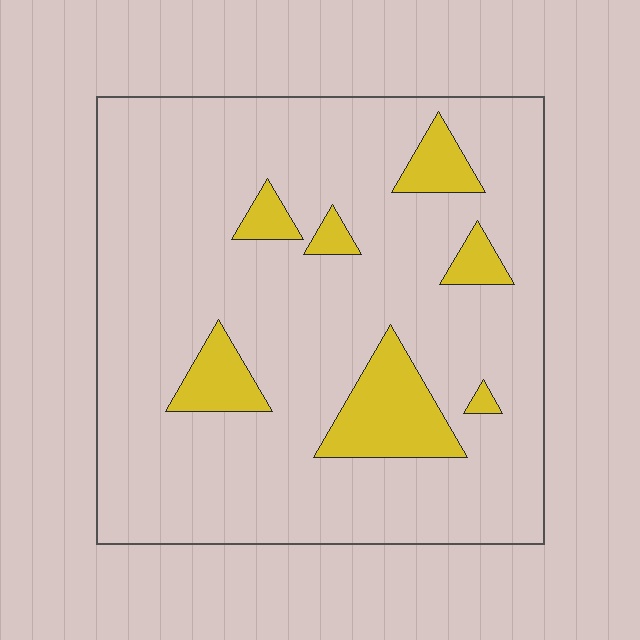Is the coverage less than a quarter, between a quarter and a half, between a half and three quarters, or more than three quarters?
Less than a quarter.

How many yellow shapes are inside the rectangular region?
7.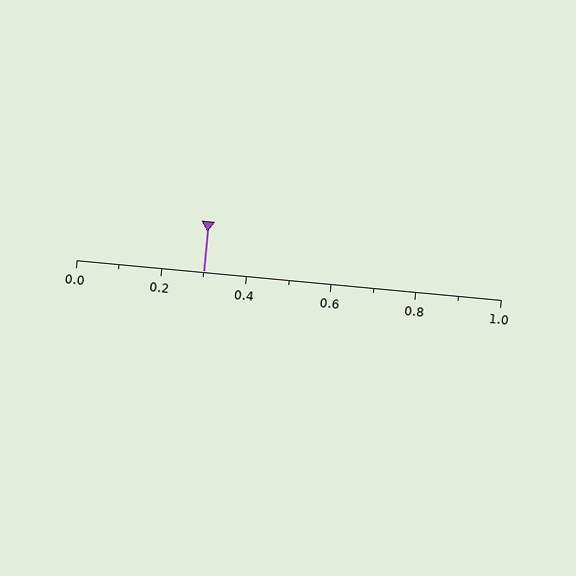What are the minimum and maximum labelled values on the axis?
The axis runs from 0.0 to 1.0.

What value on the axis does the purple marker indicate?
The marker indicates approximately 0.3.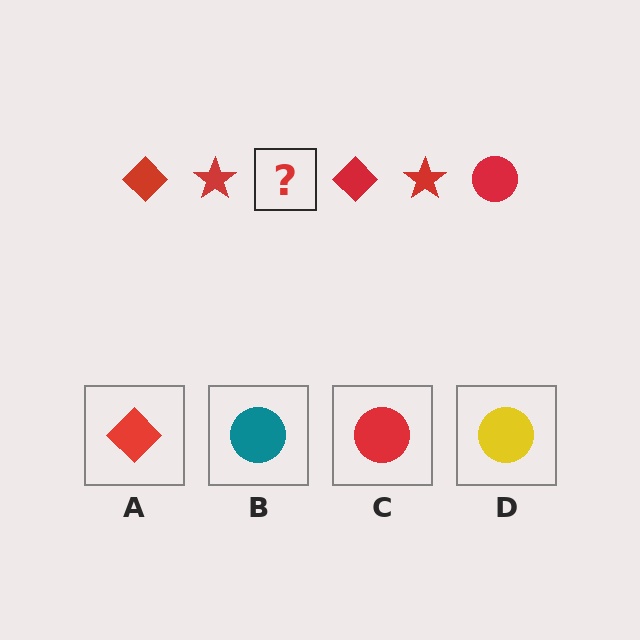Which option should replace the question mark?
Option C.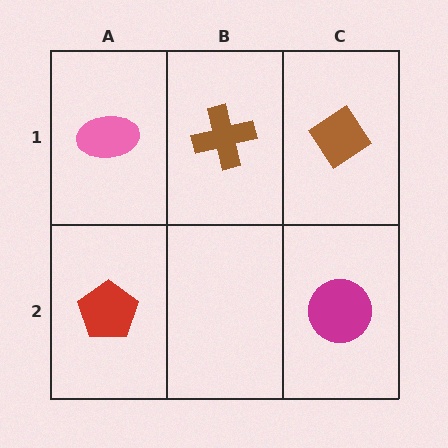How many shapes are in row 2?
2 shapes.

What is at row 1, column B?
A brown cross.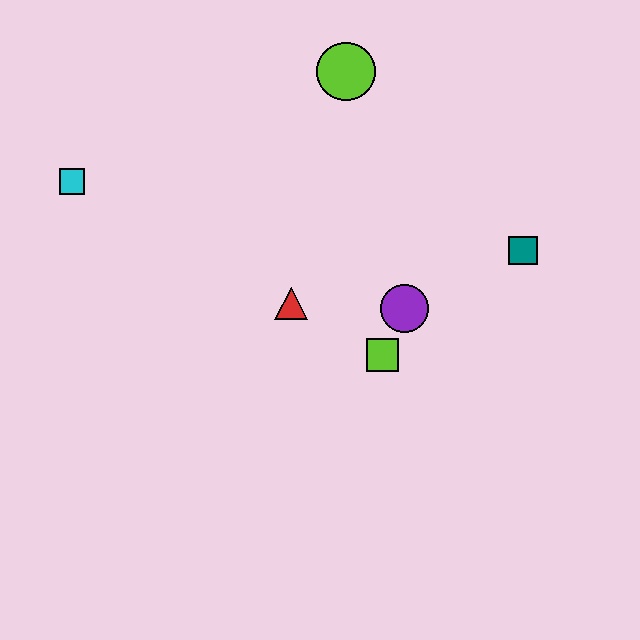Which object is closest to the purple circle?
The lime square is closest to the purple circle.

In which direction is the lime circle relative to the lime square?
The lime circle is above the lime square.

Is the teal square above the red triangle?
Yes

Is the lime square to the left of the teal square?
Yes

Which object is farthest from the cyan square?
The teal square is farthest from the cyan square.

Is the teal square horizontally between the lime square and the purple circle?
No